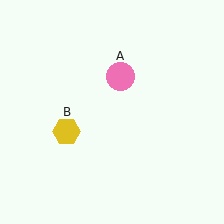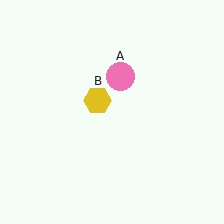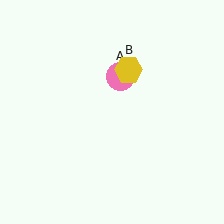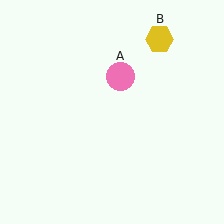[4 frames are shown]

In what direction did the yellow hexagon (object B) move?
The yellow hexagon (object B) moved up and to the right.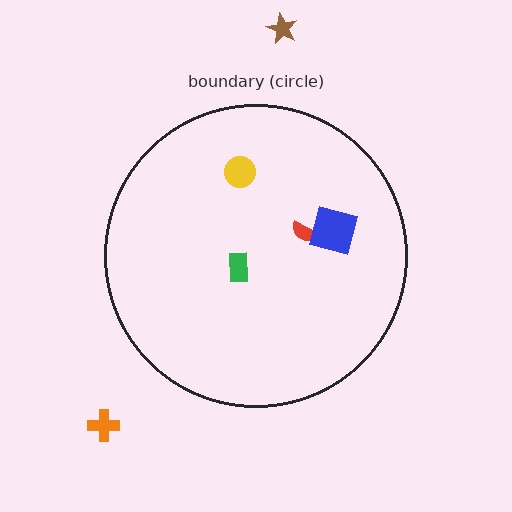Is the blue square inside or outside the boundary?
Inside.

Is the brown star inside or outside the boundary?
Outside.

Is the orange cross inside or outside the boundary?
Outside.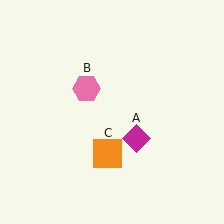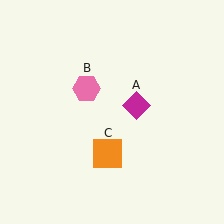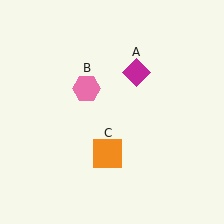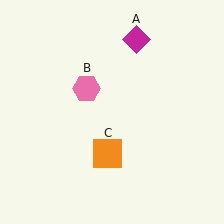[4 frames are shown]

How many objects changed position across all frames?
1 object changed position: magenta diamond (object A).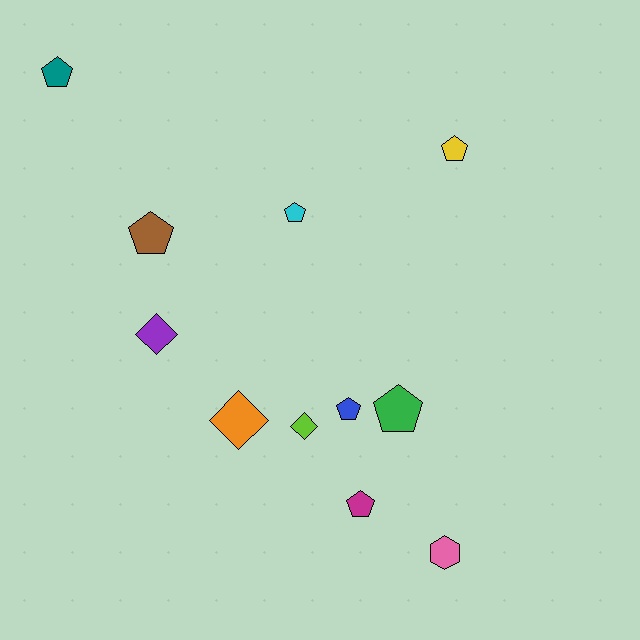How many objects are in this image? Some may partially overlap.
There are 11 objects.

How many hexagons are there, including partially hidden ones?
There is 1 hexagon.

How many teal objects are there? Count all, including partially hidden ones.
There is 1 teal object.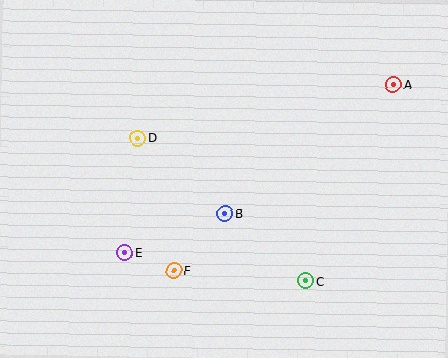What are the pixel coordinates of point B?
Point B is at (225, 214).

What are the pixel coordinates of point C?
Point C is at (306, 281).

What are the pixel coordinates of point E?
Point E is at (125, 252).